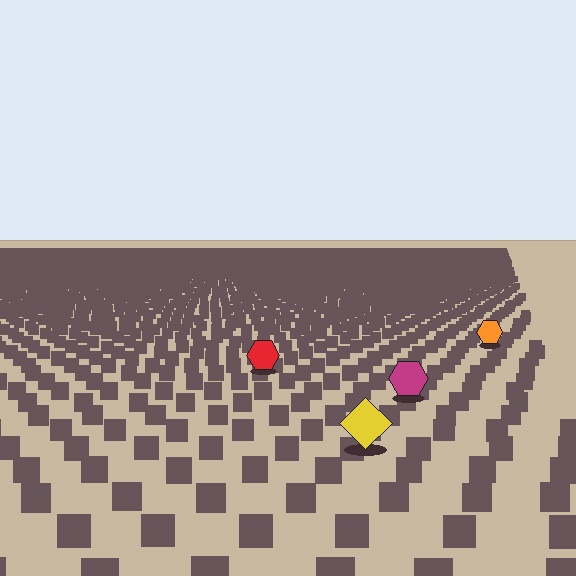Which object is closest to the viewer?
The yellow diamond is closest. The texture marks near it are larger and more spread out.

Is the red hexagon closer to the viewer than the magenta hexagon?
No. The magenta hexagon is closer — you can tell from the texture gradient: the ground texture is coarser near it.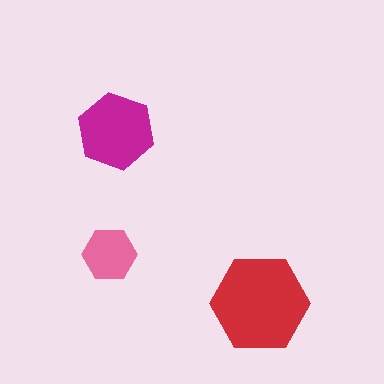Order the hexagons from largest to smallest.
the red one, the magenta one, the pink one.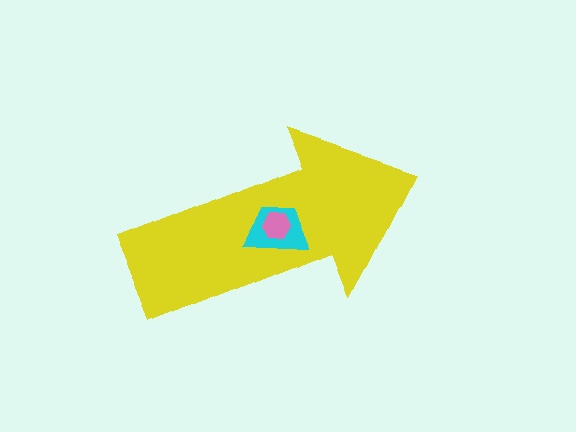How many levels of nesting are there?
3.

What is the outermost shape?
The yellow arrow.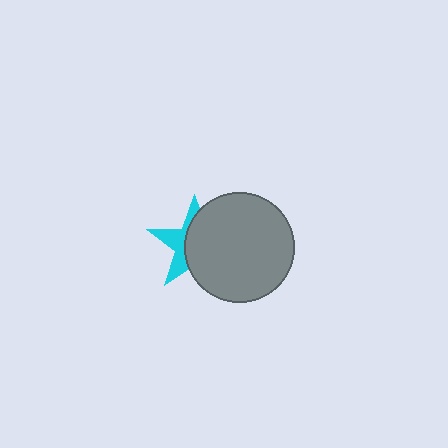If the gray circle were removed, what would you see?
You would see the complete cyan star.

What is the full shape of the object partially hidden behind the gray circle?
The partially hidden object is a cyan star.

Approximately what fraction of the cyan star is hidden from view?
Roughly 62% of the cyan star is hidden behind the gray circle.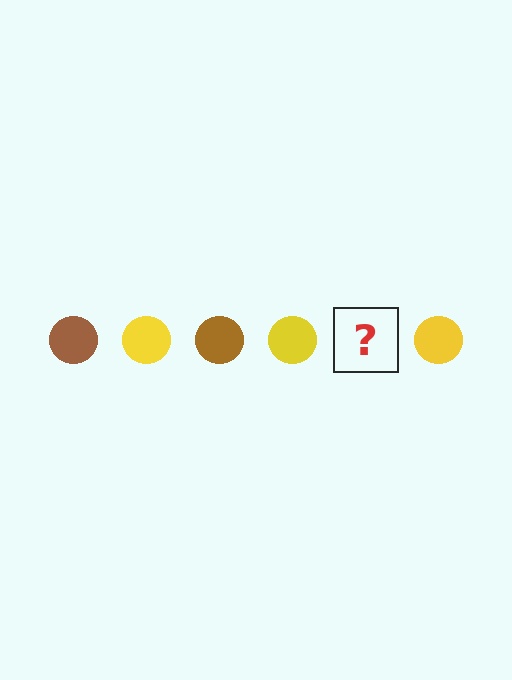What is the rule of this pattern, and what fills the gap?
The rule is that the pattern cycles through brown, yellow circles. The gap should be filled with a brown circle.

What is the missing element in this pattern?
The missing element is a brown circle.